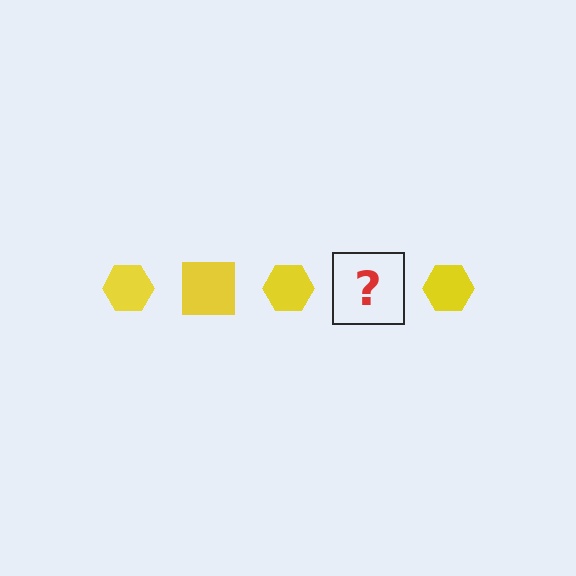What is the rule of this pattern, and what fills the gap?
The rule is that the pattern cycles through hexagon, square shapes in yellow. The gap should be filled with a yellow square.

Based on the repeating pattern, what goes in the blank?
The blank should be a yellow square.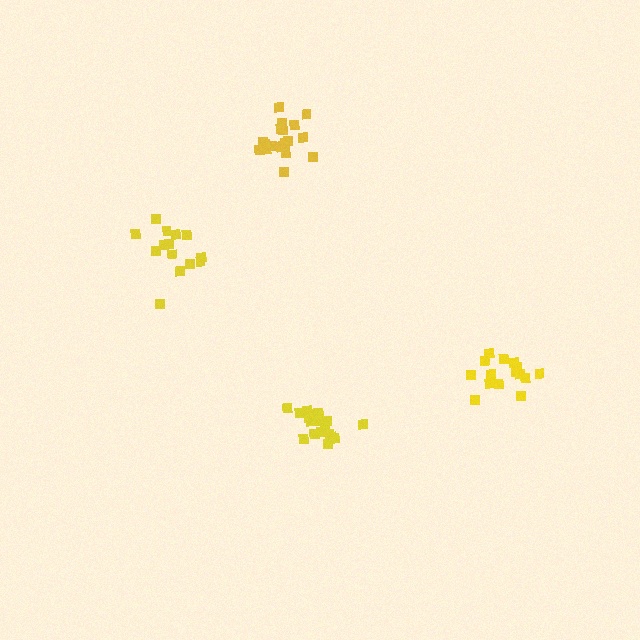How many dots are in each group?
Group 1: 18 dots, Group 2: 19 dots, Group 3: 15 dots, Group 4: 14 dots (66 total).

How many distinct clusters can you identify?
There are 4 distinct clusters.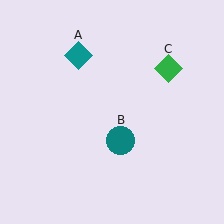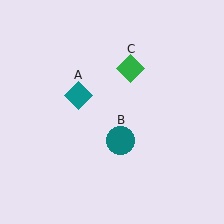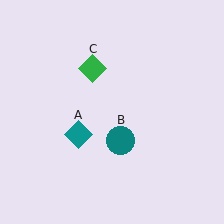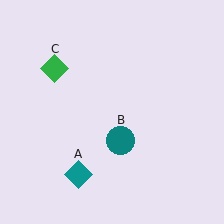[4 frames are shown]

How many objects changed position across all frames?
2 objects changed position: teal diamond (object A), green diamond (object C).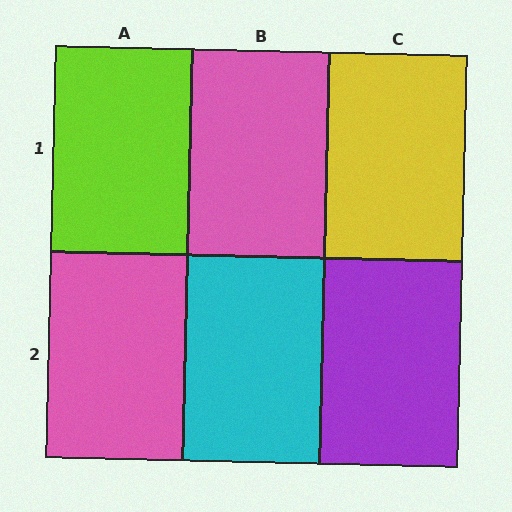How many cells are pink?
2 cells are pink.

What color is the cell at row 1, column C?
Yellow.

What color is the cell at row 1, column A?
Lime.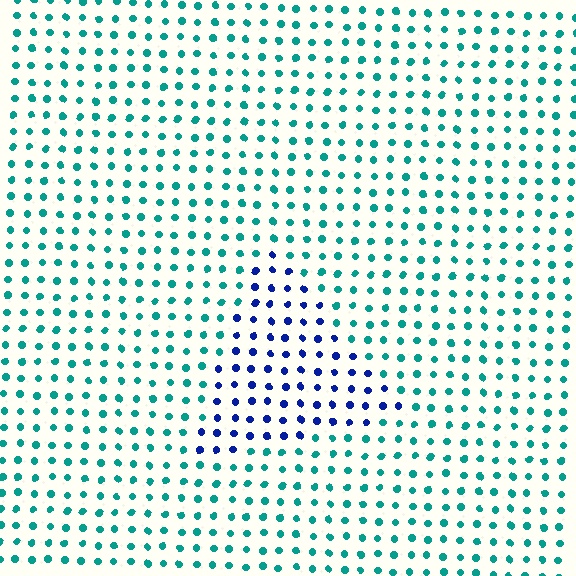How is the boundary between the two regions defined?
The boundary is defined purely by a slight shift in hue (about 58 degrees). Spacing, size, and orientation are identical on both sides.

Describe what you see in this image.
The image is filled with small teal elements in a uniform arrangement. A triangle-shaped region is visible where the elements are tinted to a slightly different hue, forming a subtle color boundary.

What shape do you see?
I see a triangle.